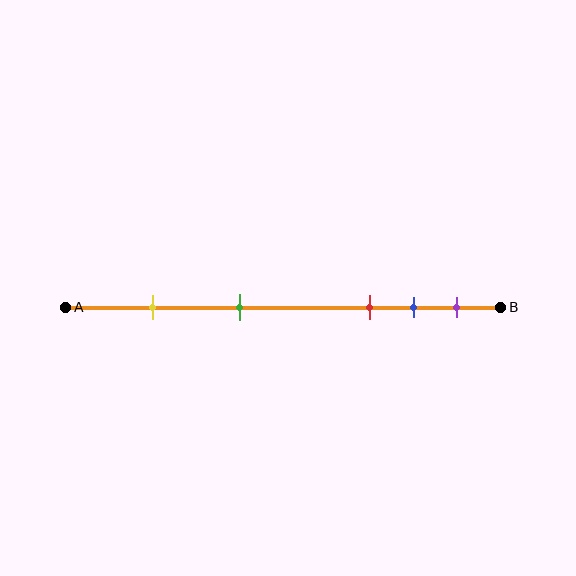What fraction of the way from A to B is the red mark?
The red mark is approximately 70% (0.7) of the way from A to B.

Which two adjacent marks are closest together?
The blue and purple marks are the closest adjacent pair.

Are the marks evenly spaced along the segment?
No, the marks are not evenly spaced.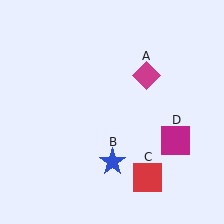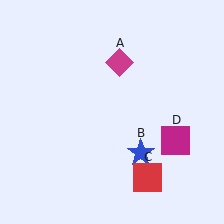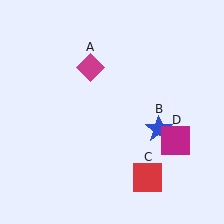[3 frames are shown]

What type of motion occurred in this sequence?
The magenta diamond (object A), blue star (object B) rotated counterclockwise around the center of the scene.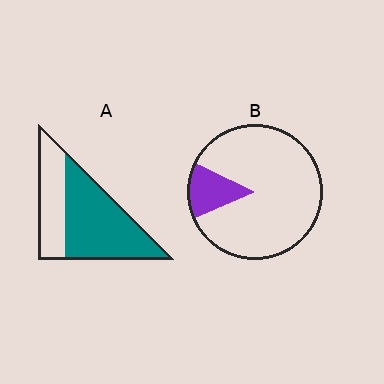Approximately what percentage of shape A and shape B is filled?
A is approximately 65% and B is approximately 15%.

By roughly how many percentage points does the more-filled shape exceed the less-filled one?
By roughly 50 percentage points (A over B).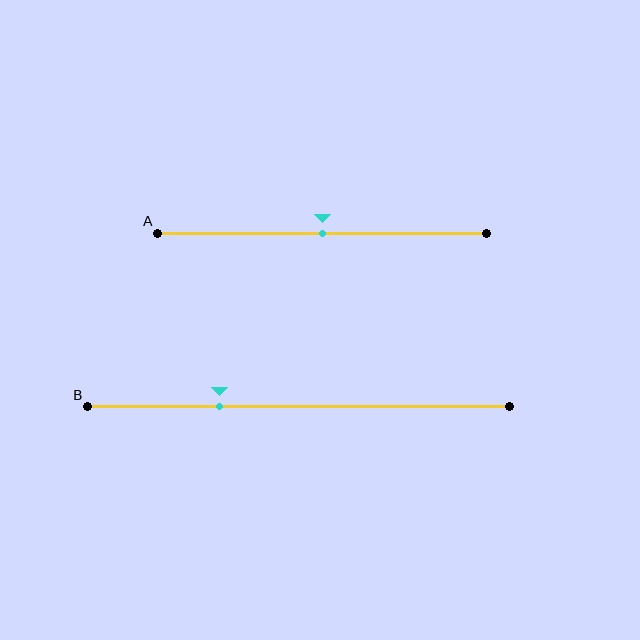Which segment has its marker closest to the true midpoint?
Segment A has its marker closest to the true midpoint.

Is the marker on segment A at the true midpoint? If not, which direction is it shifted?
Yes, the marker on segment A is at the true midpoint.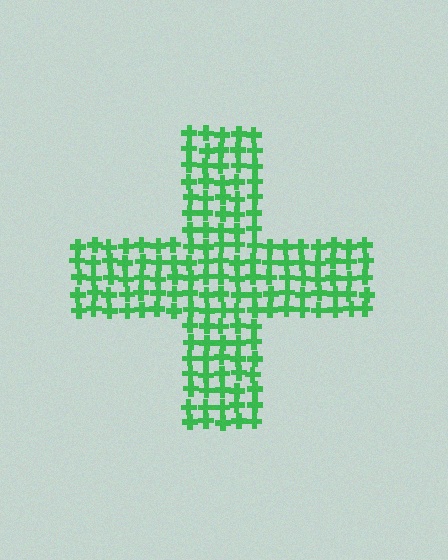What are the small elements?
The small elements are crosses.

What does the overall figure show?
The overall figure shows a cross.